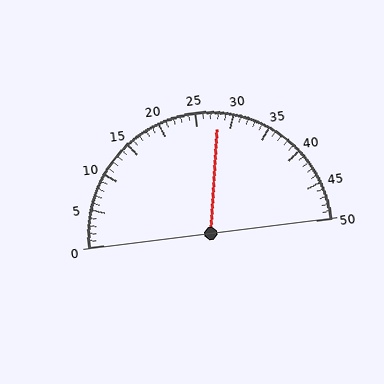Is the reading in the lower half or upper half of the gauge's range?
The reading is in the upper half of the range (0 to 50).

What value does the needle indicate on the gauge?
The needle indicates approximately 28.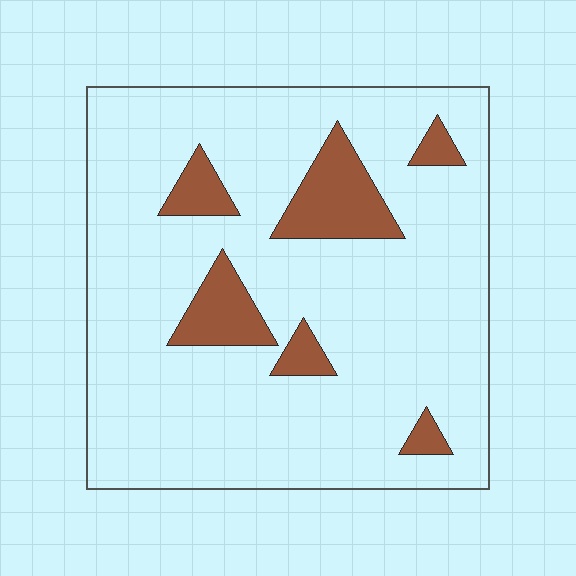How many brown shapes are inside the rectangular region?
6.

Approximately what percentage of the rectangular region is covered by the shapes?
Approximately 15%.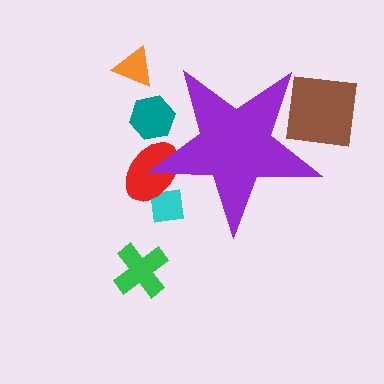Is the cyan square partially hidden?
Yes, the cyan square is partially hidden behind the purple star.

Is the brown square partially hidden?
Yes, the brown square is partially hidden behind the purple star.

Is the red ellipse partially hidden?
Yes, the red ellipse is partially hidden behind the purple star.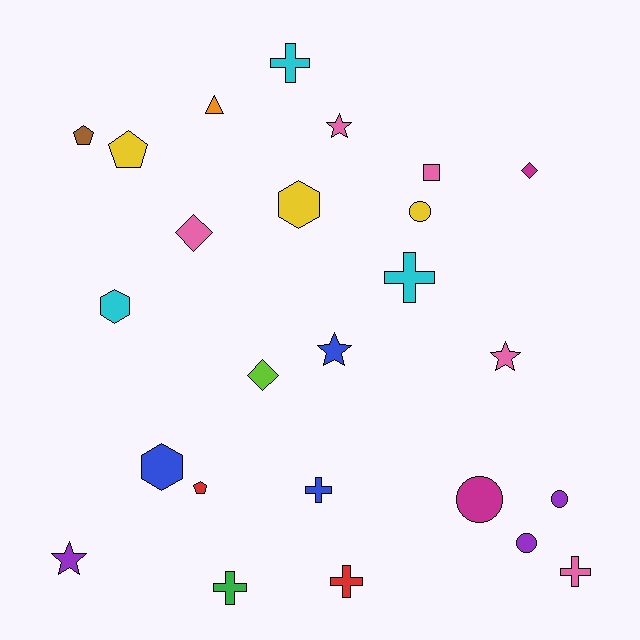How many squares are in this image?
There is 1 square.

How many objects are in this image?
There are 25 objects.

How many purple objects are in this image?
There are 3 purple objects.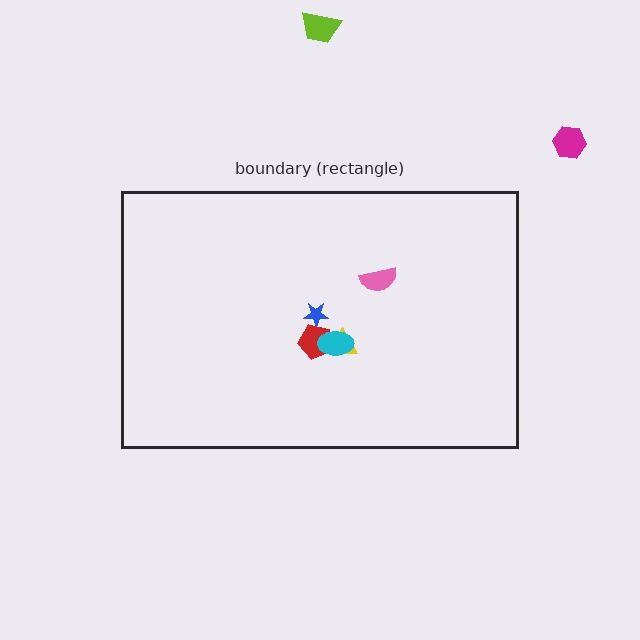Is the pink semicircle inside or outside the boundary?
Inside.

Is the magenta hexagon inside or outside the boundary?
Outside.